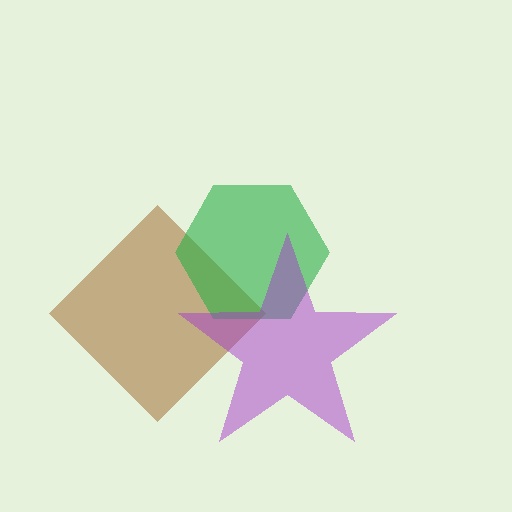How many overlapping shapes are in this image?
There are 3 overlapping shapes in the image.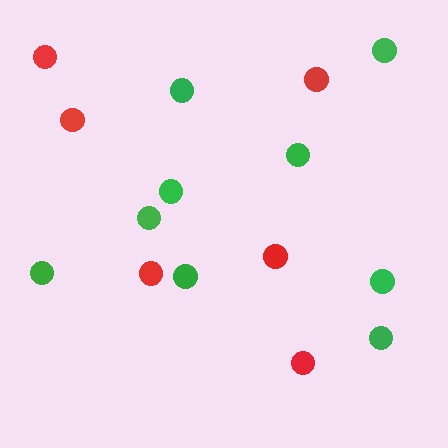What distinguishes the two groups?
There are 2 groups: one group of red circles (6) and one group of green circles (9).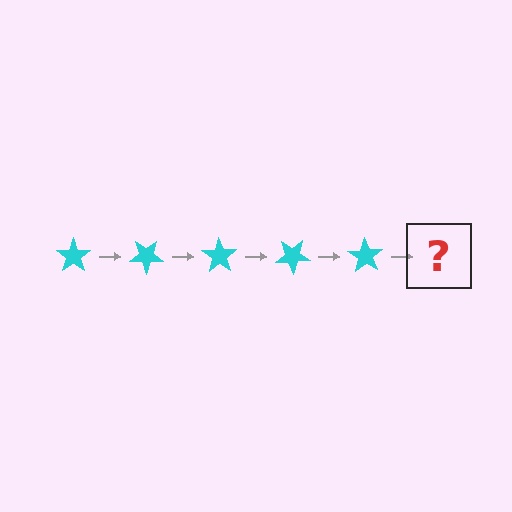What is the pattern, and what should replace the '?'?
The pattern is that the star rotates 35 degrees each step. The '?' should be a cyan star rotated 175 degrees.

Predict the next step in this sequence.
The next step is a cyan star rotated 175 degrees.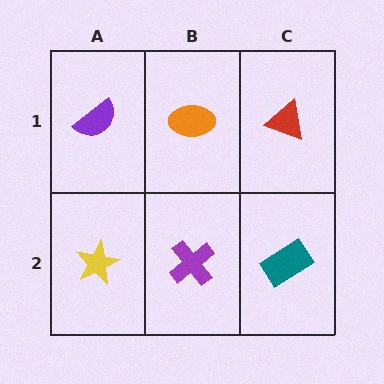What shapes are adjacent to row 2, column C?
A red triangle (row 1, column C), a purple cross (row 2, column B).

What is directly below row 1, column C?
A teal rectangle.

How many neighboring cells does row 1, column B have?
3.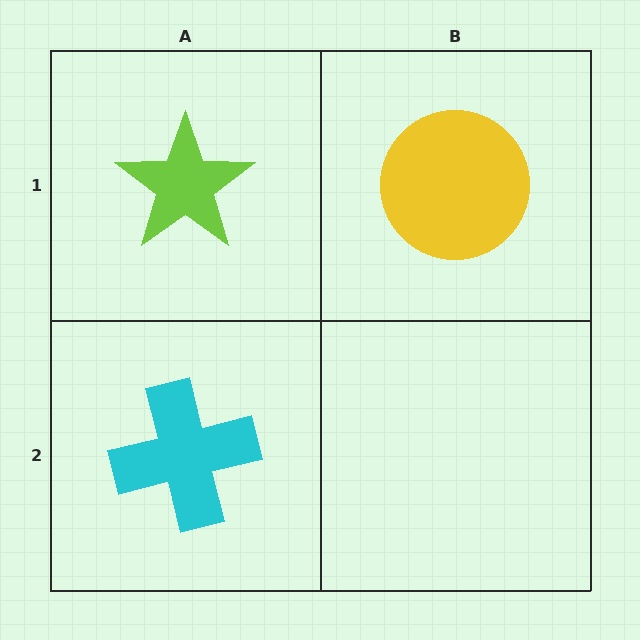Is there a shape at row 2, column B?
No, that cell is empty.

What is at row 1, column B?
A yellow circle.